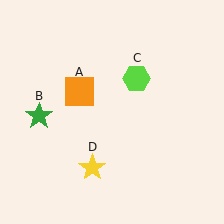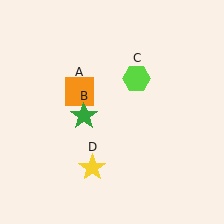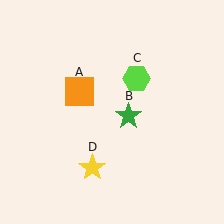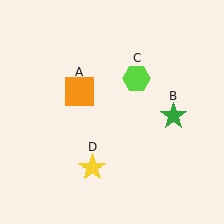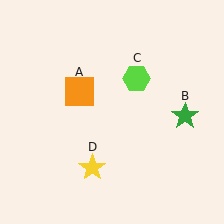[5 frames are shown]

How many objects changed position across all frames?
1 object changed position: green star (object B).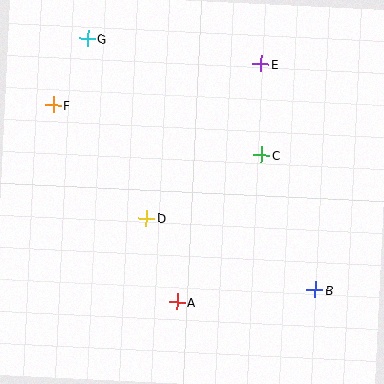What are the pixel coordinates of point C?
Point C is at (262, 155).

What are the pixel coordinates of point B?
Point B is at (315, 290).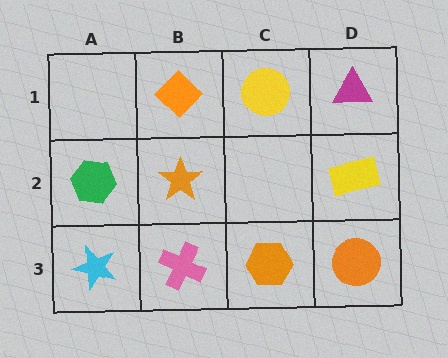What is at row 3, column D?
An orange circle.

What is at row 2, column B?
An orange star.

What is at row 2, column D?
A yellow rectangle.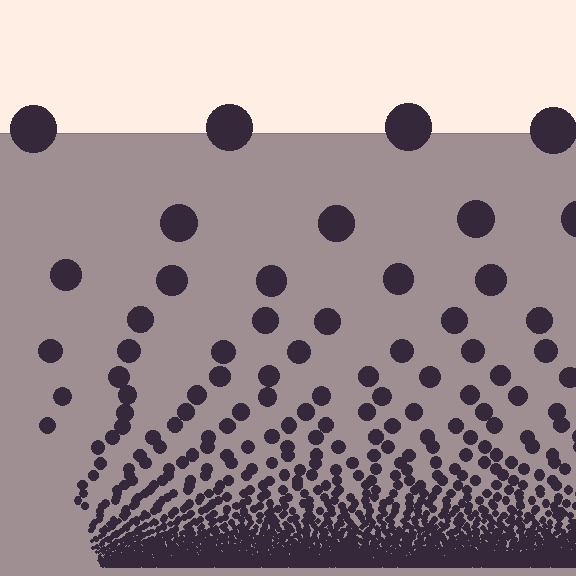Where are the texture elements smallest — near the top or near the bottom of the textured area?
Near the bottom.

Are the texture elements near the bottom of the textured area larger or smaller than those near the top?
Smaller. The gradient is inverted — elements near the bottom are smaller and denser.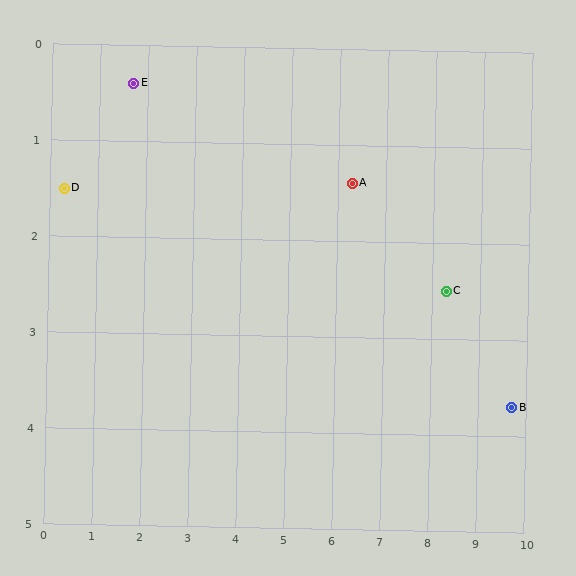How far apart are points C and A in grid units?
Points C and A are about 2.3 grid units apart.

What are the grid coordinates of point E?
Point E is at approximately (1.7, 0.4).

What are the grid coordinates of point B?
Point B is at approximately (9.7, 3.7).